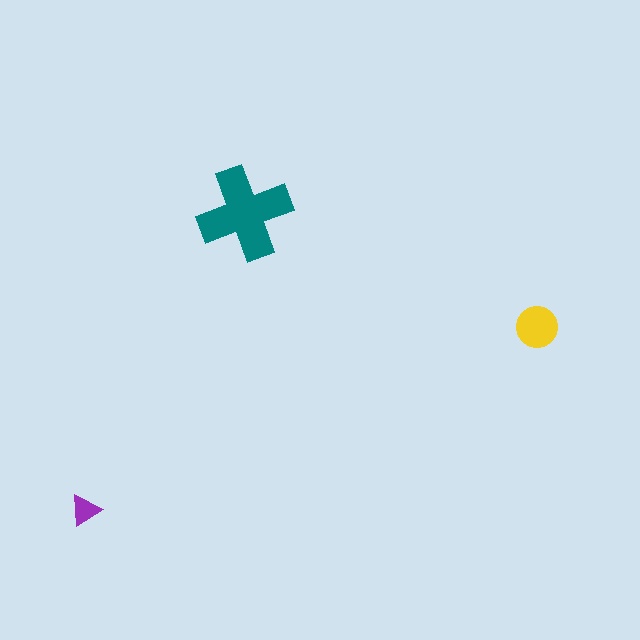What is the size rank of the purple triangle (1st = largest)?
3rd.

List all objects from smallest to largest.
The purple triangle, the yellow circle, the teal cross.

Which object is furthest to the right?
The yellow circle is rightmost.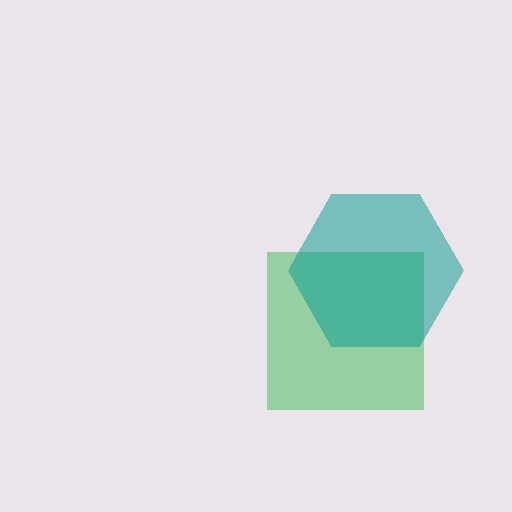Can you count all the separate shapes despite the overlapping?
Yes, there are 2 separate shapes.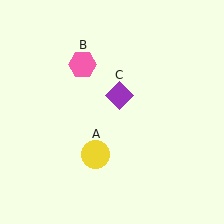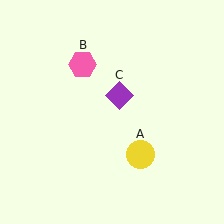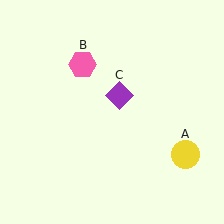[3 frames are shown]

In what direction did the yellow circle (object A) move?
The yellow circle (object A) moved right.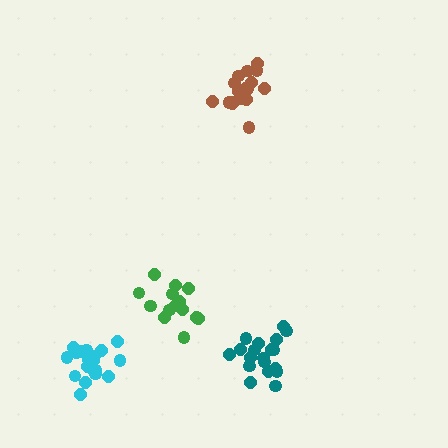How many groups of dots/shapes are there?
There are 4 groups.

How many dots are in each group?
Group 1: 19 dots, Group 2: 19 dots, Group 3: 19 dots, Group 4: 14 dots (71 total).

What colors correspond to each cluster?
The clusters are colored: cyan, teal, brown, green.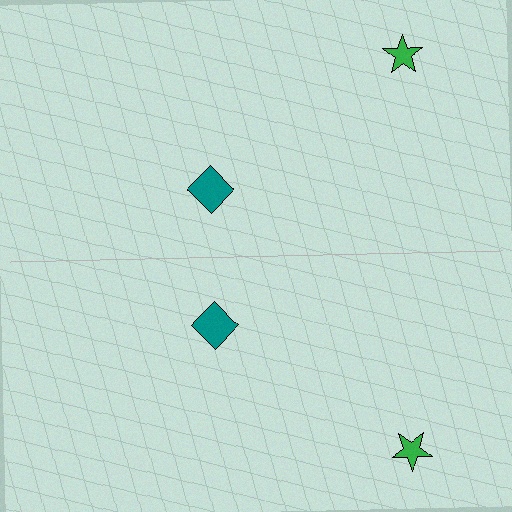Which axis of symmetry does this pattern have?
The pattern has a horizontal axis of symmetry running through the center of the image.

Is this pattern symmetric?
Yes, this pattern has bilateral (reflection) symmetry.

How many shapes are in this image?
There are 4 shapes in this image.